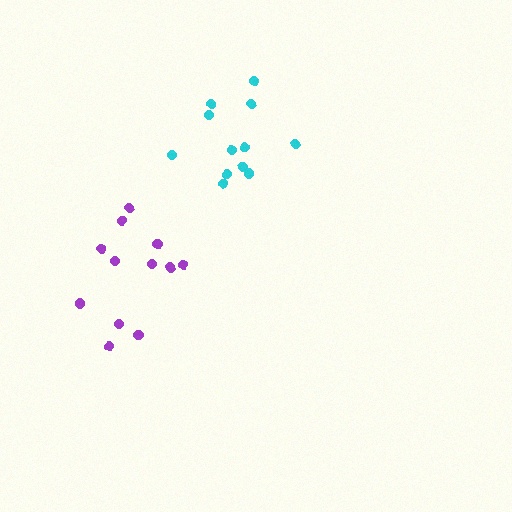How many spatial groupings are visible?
There are 2 spatial groupings.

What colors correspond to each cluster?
The clusters are colored: purple, cyan.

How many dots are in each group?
Group 1: 12 dots, Group 2: 12 dots (24 total).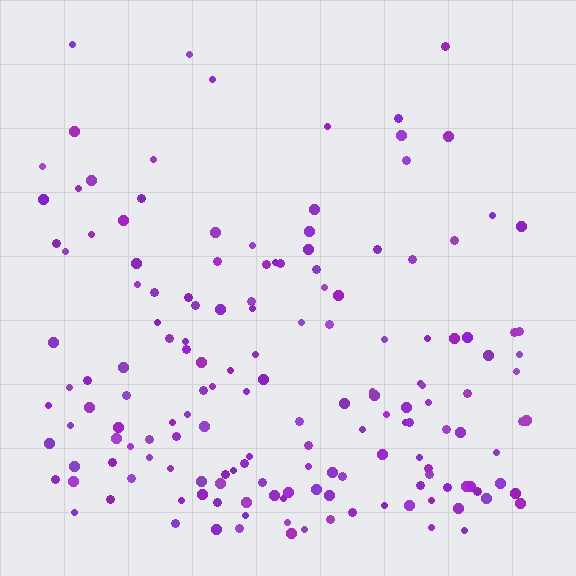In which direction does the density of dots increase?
From top to bottom, with the bottom side densest.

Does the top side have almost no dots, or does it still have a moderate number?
Still a moderate number, just noticeably fewer than the bottom.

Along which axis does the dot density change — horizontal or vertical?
Vertical.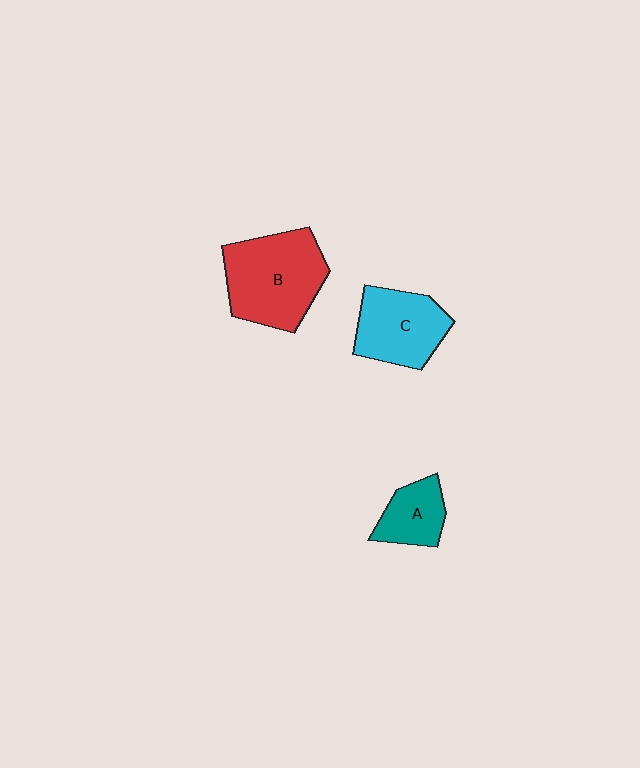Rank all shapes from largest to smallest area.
From largest to smallest: B (red), C (cyan), A (teal).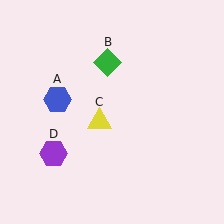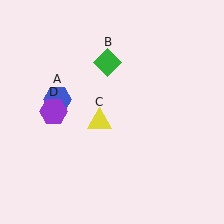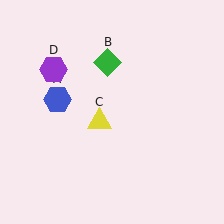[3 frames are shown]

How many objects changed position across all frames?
1 object changed position: purple hexagon (object D).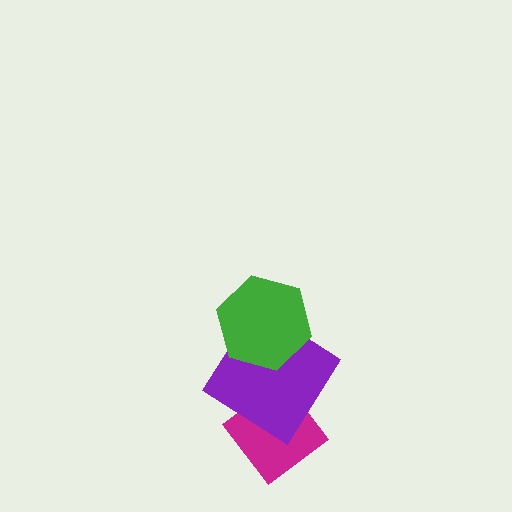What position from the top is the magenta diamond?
The magenta diamond is 3rd from the top.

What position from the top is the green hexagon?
The green hexagon is 1st from the top.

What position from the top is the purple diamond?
The purple diamond is 2nd from the top.